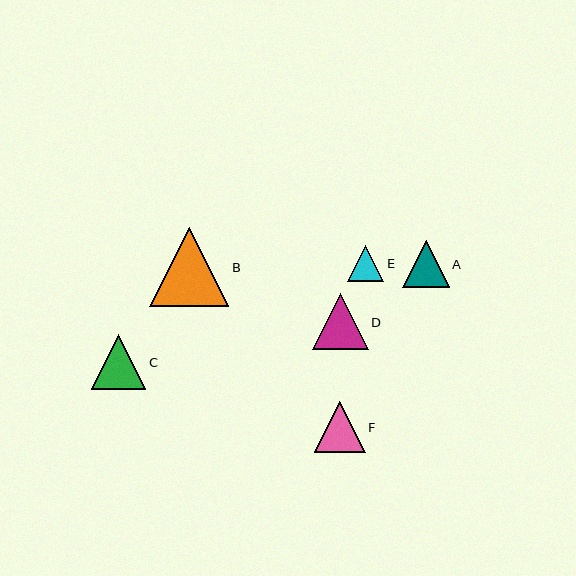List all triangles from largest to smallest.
From largest to smallest: B, D, C, F, A, E.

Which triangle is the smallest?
Triangle E is the smallest with a size of approximately 36 pixels.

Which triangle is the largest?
Triangle B is the largest with a size of approximately 79 pixels.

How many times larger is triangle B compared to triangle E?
Triangle B is approximately 2.2 times the size of triangle E.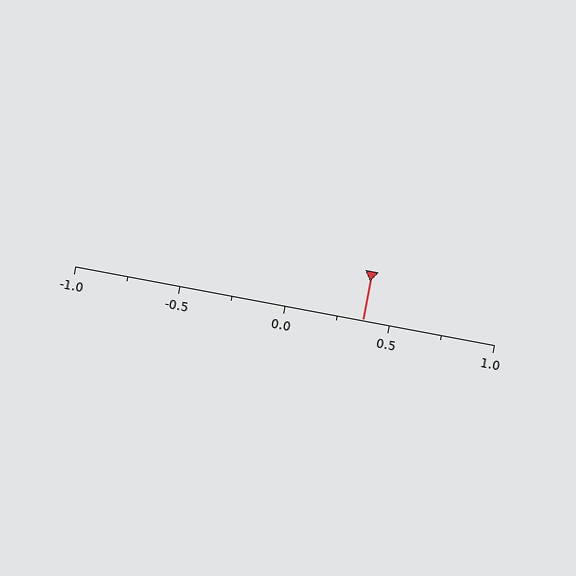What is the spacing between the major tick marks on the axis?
The major ticks are spaced 0.5 apart.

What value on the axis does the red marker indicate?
The marker indicates approximately 0.38.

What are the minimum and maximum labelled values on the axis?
The axis runs from -1.0 to 1.0.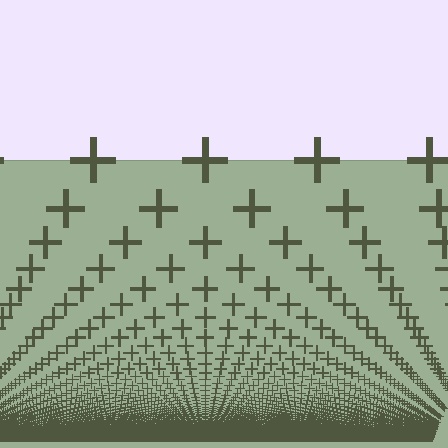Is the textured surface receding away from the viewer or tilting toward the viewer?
The surface appears to tilt toward the viewer. Texture elements get larger and sparser toward the top.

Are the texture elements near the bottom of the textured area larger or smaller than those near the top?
Smaller. The gradient is inverted — elements near the bottom are smaller and denser.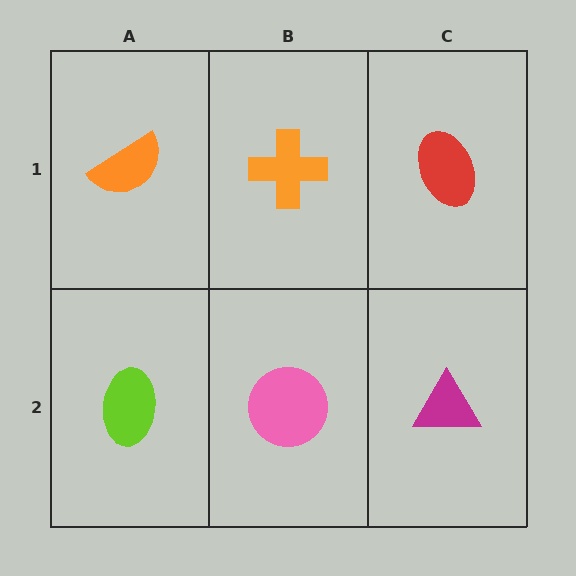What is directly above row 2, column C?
A red ellipse.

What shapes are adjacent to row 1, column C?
A magenta triangle (row 2, column C), an orange cross (row 1, column B).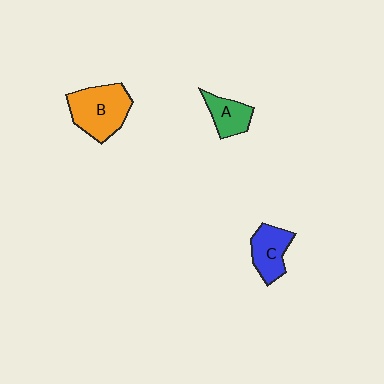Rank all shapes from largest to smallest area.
From largest to smallest: B (orange), C (blue), A (green).